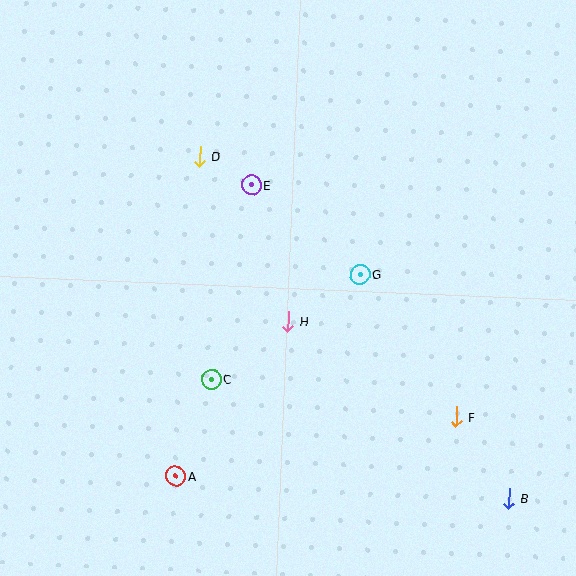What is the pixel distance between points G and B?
The distance between G and B is 269 pixels.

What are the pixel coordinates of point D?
Point D is at (200, 156).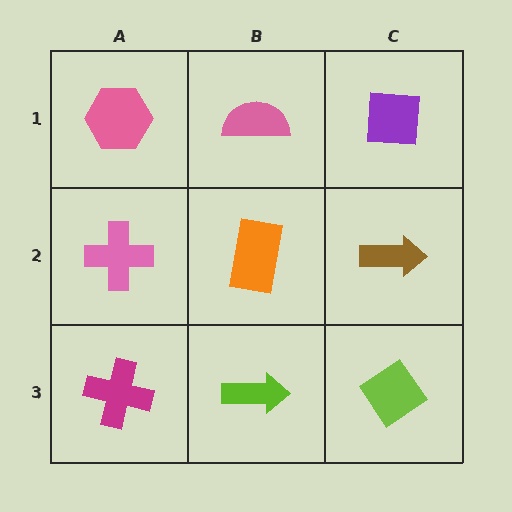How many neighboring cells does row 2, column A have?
3.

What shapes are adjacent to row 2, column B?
A pink semicircle (row 1, column B), a lime arrow (row 3, column B), a pink cross (row 2, column A), a brown arrow (row 2, column C).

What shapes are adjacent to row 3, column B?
An orange rectangle (row 2, column B), a magenta cross (row 3, column A), a lime diamond (row 3, column C).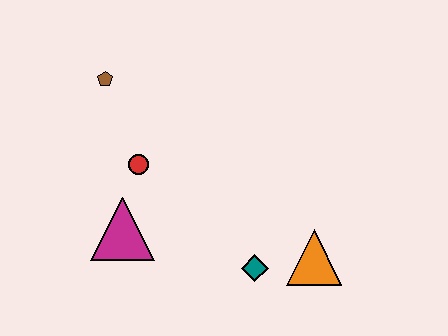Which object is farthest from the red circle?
The orange triangle is farthest from the red circle.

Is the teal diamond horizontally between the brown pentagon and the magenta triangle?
No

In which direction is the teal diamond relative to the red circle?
The teal diamond is to the right of the red circle.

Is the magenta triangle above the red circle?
No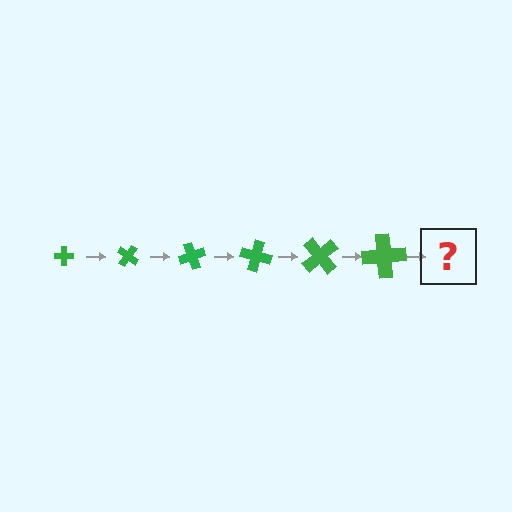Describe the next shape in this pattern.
It should be a cross, larger than the previous one and rotated 210 degrees from the start.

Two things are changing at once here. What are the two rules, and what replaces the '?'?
The two rules are that the cross grows larger each step and it rotates 35 degrees each step. The '?' should be a cross, larger than the previous one and rotated 210 degrees from the start.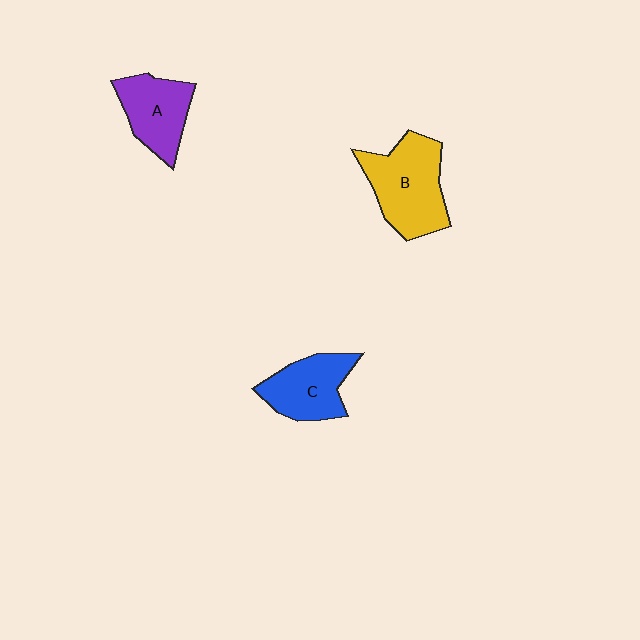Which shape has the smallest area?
Shape A (purple).